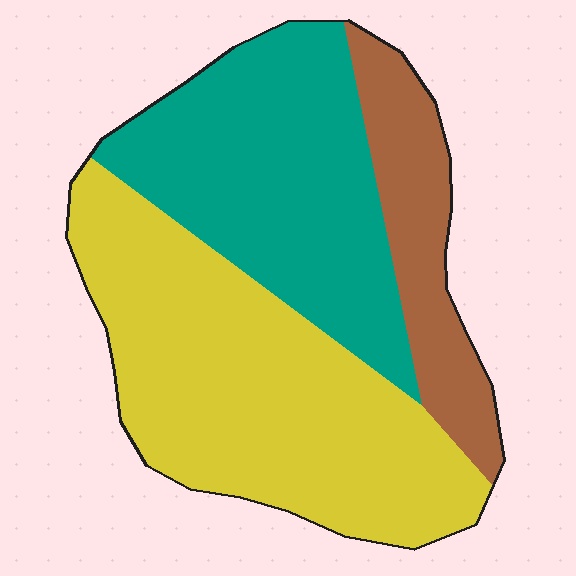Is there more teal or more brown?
Teal.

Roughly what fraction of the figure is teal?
Teal takes up about three eighths (3/8) of the figure.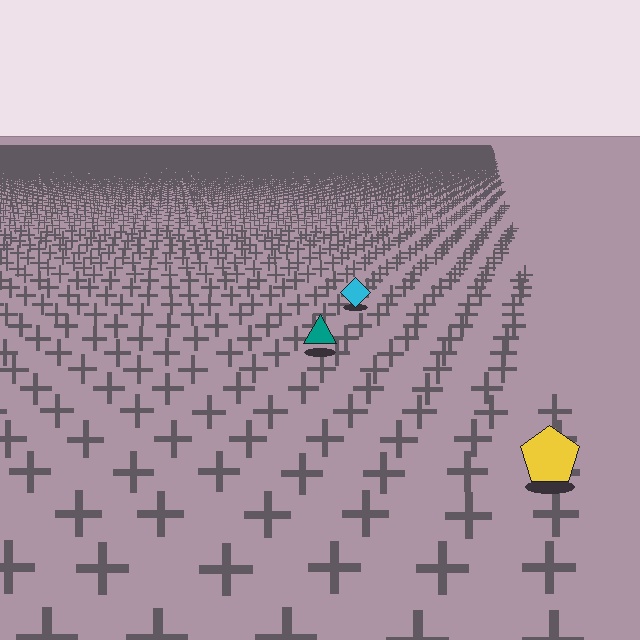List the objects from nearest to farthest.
From nearest to farthest: the yellow pentagon, the teal triangle, the cyan diamond.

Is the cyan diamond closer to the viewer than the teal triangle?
No. The teal triangle is closer — you can tell from the texture gradient: the ground texture is coarser near it.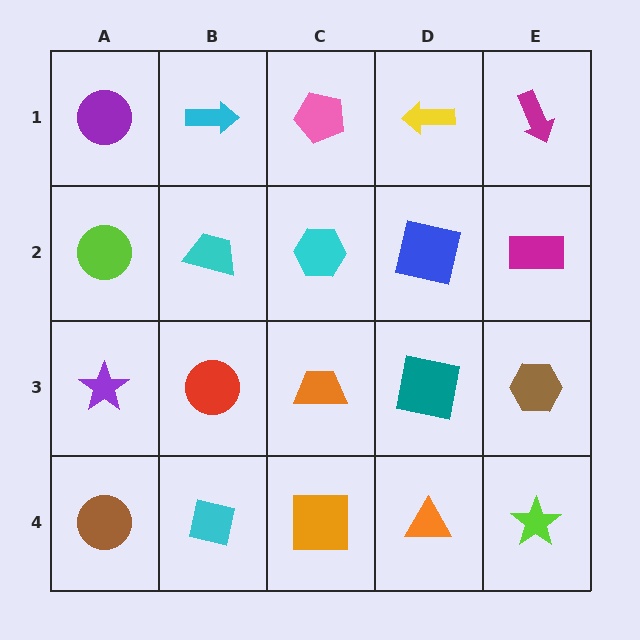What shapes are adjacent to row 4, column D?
A teal square (row 3, column D), an orange square (row 4, column C), a lime star (row 4, column E).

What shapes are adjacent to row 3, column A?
A lime circle (row 2, column A), a brown circle (row 4, column A), a red circle (row 3, column B).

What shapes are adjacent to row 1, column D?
A blue square (row 2, column D), a pink pentagon (row 1, column C), a magenta arrow (row 1, column E).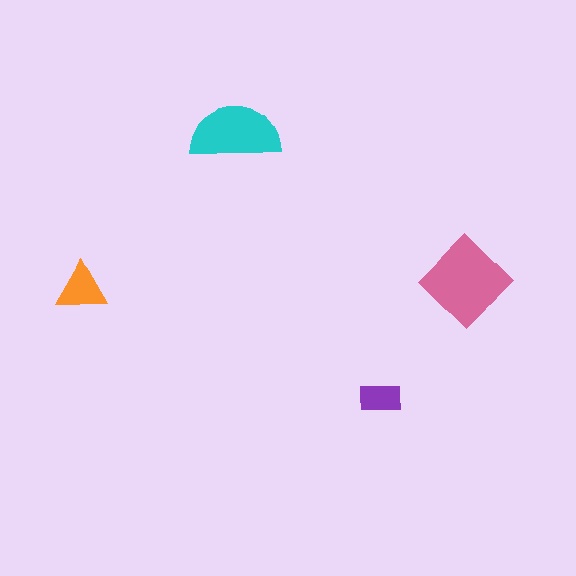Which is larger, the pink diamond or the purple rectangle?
The pink diamond.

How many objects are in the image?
There are 4 objects in the image.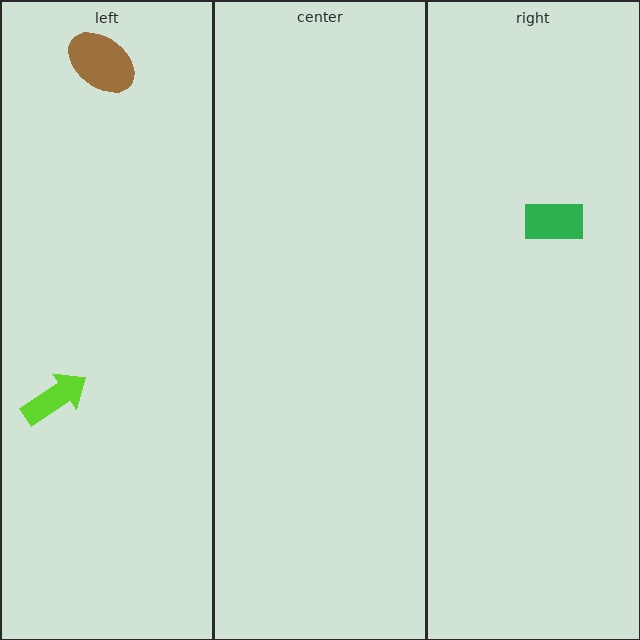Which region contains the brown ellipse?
The left region.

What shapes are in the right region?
The green rectangle.